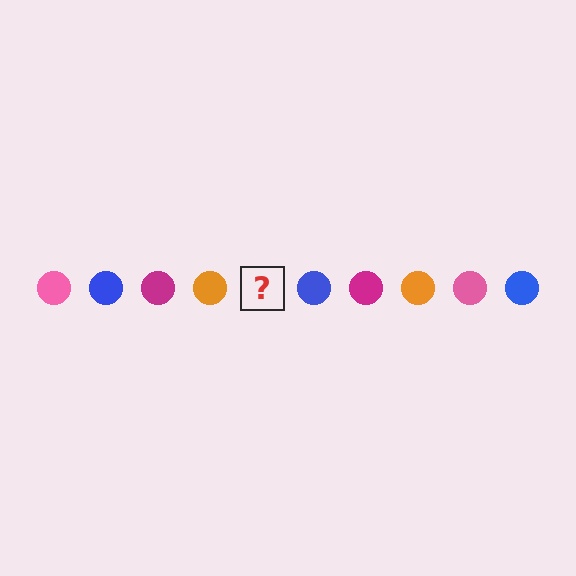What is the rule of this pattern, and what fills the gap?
The rule is that the pattern cycles through pink, blue, magenta, orange circles. The gap should be filled with a pink circle.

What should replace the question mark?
The question mark should be replaced with a pink circle.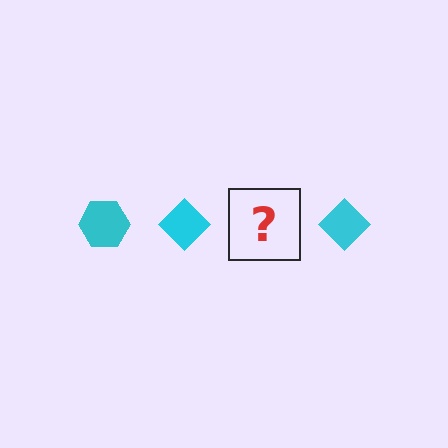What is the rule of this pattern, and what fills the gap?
The rule is that the pattern cycles through hexagon, diamond shapes in cyan. The gap should be filled with a cyan hexagon.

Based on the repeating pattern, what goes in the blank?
The blank should be a cyan hexagon.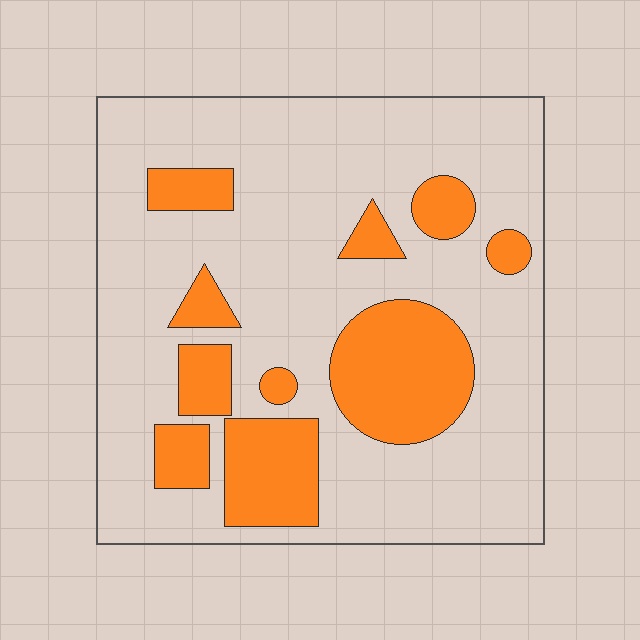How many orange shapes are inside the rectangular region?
10.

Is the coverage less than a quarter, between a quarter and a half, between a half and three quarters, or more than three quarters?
Less than a quarter.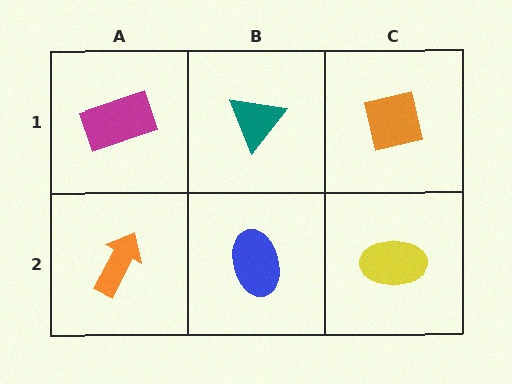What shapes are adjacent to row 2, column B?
A teal triangle (row 1, column B), an orange arrow (row 2, column A), a yellow ellipse (row 2, column C).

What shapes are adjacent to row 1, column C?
A yellow ellipse (row 2, column C), a teal triangle (row 1, column B).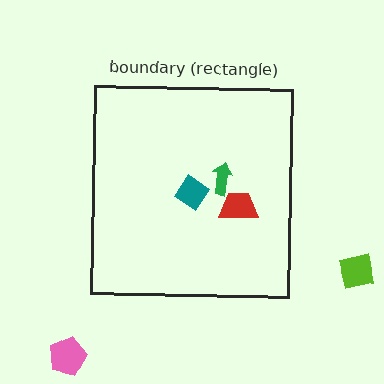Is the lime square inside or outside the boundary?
Outside.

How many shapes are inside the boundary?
3 inside, 2 outside.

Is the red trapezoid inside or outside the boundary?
Inside.